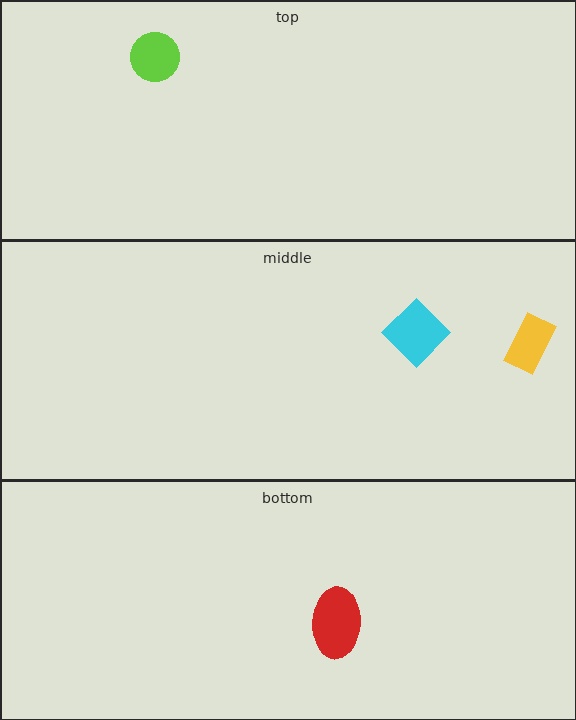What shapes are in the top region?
The lime circle.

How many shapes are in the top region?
1.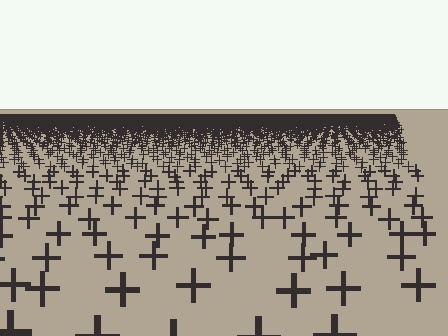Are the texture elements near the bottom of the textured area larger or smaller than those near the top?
Larger. Near the bottom, elements are closer to the viewer and appear at a bigger on-screen size.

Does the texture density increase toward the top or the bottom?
Density increases toward the top.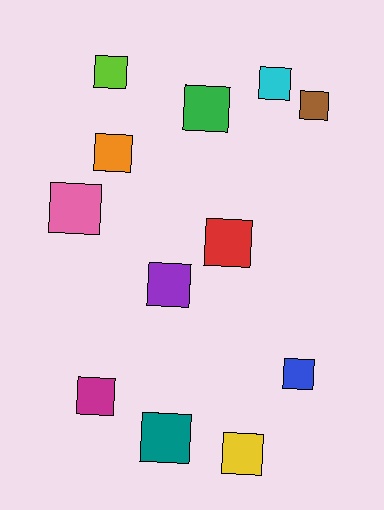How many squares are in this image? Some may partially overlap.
There are 12 squares.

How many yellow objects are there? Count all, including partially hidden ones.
There is 1 yellow object.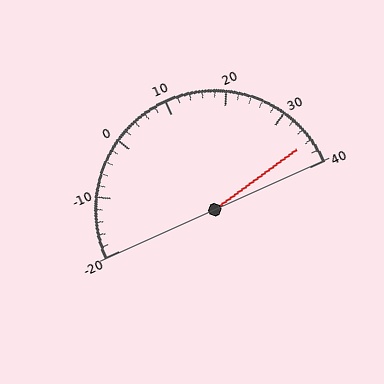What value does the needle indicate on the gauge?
The needle indicates approximately 36.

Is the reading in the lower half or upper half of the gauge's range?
The reading is in the upper half of the range (-20 to 40).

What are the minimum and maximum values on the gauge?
The gauge ranges from -20 to 40.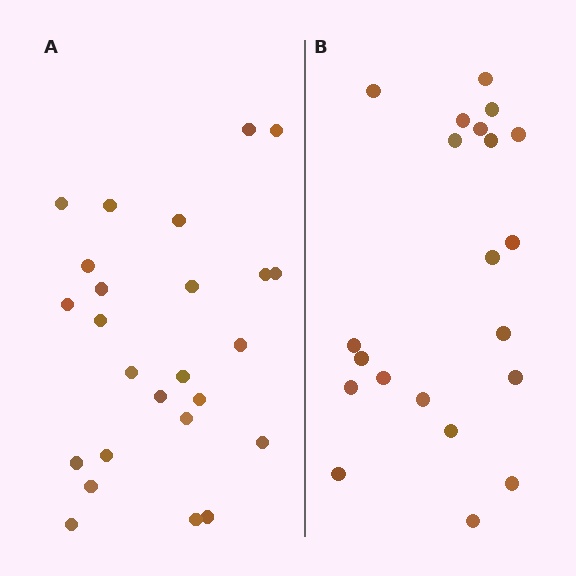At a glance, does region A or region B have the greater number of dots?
Region A (the left region) has more dots.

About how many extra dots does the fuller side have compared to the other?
Region A has about 4 more dots than region B.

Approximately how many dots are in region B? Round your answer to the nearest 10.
About 20 dots. (The exact count is 21, which rounds to 20.)